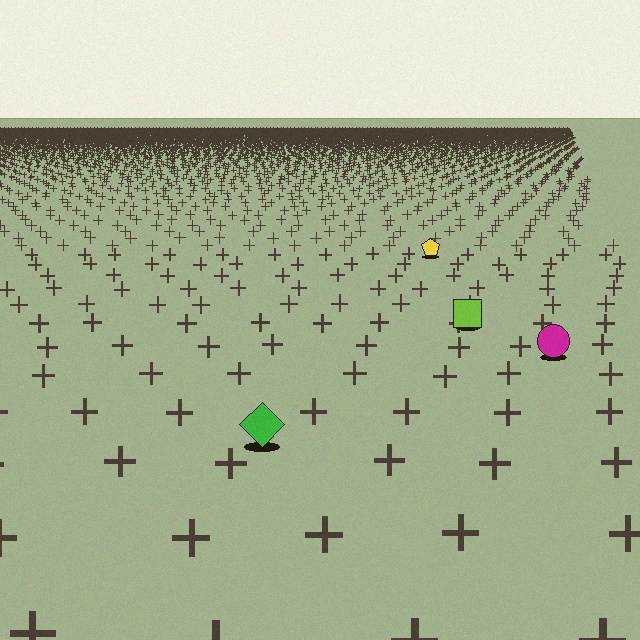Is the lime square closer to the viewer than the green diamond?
No. The green diamond is closer — you can tell from the texture gradient: the ground texture is coarser near it.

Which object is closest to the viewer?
The green diamond is closest. The texture marks near it are larger and more spread out.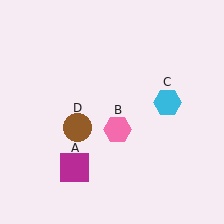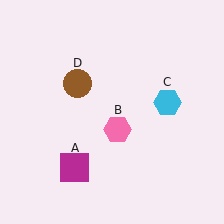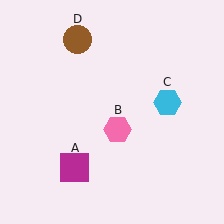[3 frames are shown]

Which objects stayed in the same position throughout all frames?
Magenta square (object A) and pink hexagon (object B) and cyan hexagon (object C) remained stationary.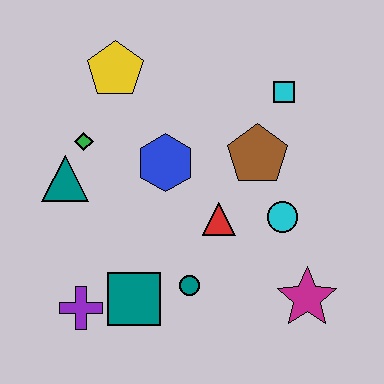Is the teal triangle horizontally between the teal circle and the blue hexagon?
No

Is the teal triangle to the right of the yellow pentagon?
No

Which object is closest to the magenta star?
The cyan circle is closest to the magenta star.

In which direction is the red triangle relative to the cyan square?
The red triangle is below the cyan square.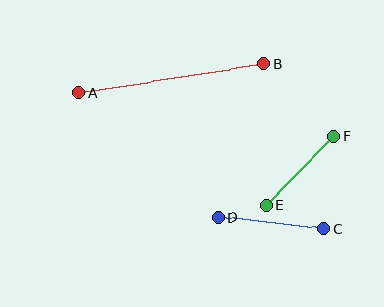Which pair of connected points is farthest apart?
Points A and B are farthest apart.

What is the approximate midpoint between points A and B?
The midpoint is at approximately (171, 79) pixels.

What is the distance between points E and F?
The distance is approximately 97 pixels.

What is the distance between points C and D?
The distance is approximately 106 pixels.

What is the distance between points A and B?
The distance is approximately 187 pixels.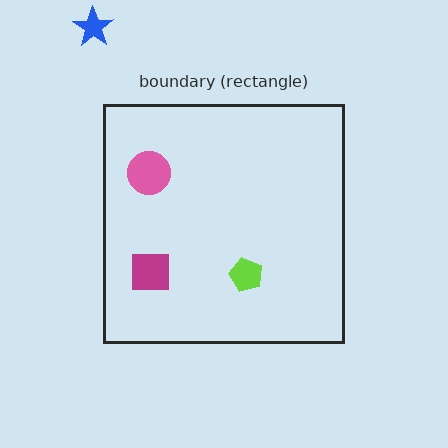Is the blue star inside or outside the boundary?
Outside.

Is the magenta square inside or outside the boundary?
Inside.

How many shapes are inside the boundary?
3 inside, 1 outside.